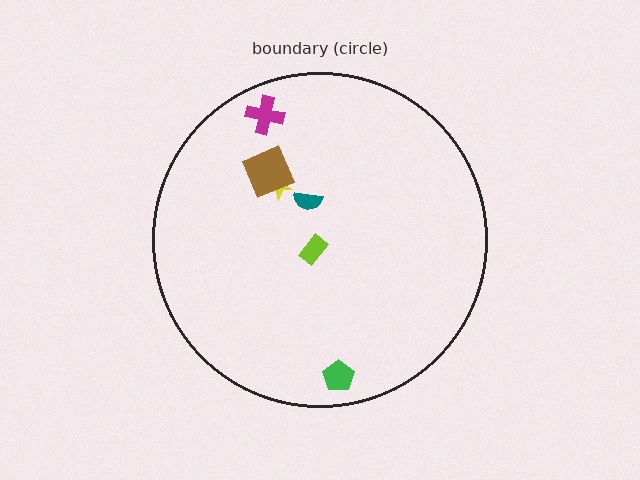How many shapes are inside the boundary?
6 inside, 0 outside.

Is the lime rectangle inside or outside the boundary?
Inside.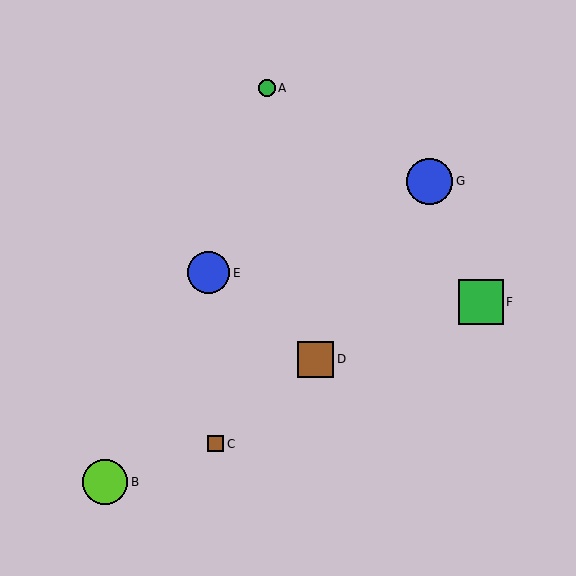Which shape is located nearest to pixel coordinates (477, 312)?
The green square (labeled F) at (481, 302) is nearest to that location.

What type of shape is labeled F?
Shape F is a green square.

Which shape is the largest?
The blue circle (labeled G) is the largest.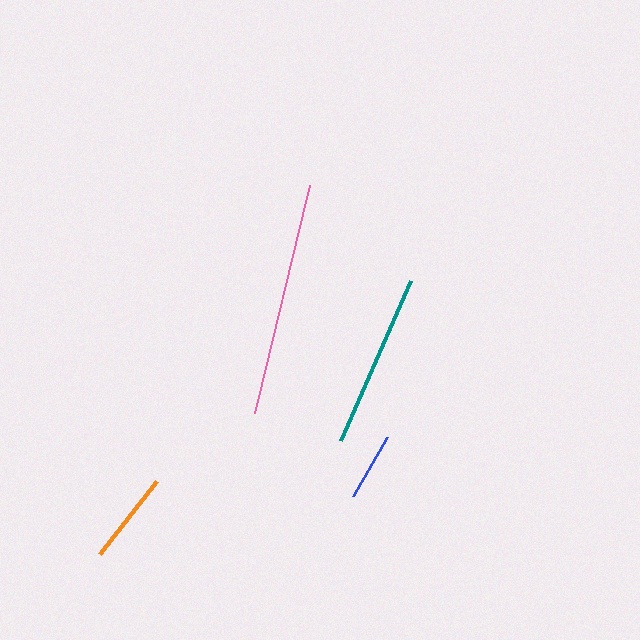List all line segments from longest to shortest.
From longest to shortest: pink, teal, orange, blue.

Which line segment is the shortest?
The blue line is the shortest at approximately 68 pixels.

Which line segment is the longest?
The pink line is the longest at approximately 234 pixels.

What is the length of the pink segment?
The pink segment is approximately 234 pixels long.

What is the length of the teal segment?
The teal segment is approximately 175 pixels long.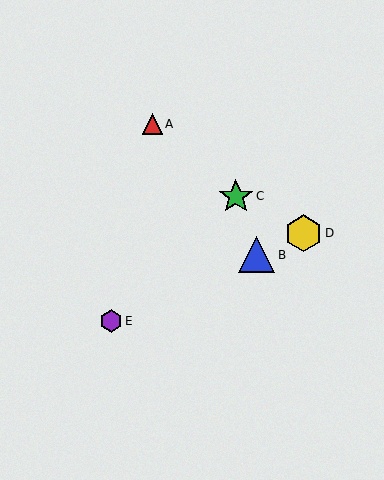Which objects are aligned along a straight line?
Objects B, D, E are aligned along a straight line.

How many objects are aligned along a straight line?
3 objects (B, D, E) are aligned along a straight line.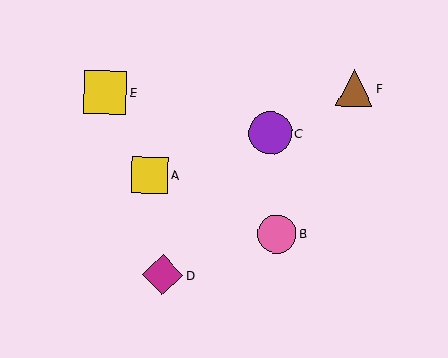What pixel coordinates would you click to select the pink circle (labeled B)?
Click at (277, 234) to select the pink circle B.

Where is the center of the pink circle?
The center of the pink circle is at (277, 234).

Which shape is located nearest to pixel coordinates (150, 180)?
The yellow square (labeled A) at (150, 175) is nearest to that location.